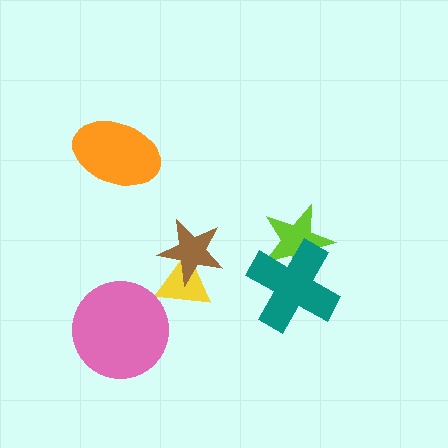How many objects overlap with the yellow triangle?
1 object overlaps with the yellow triangle.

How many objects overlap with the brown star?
1 object overlaps with the brown star.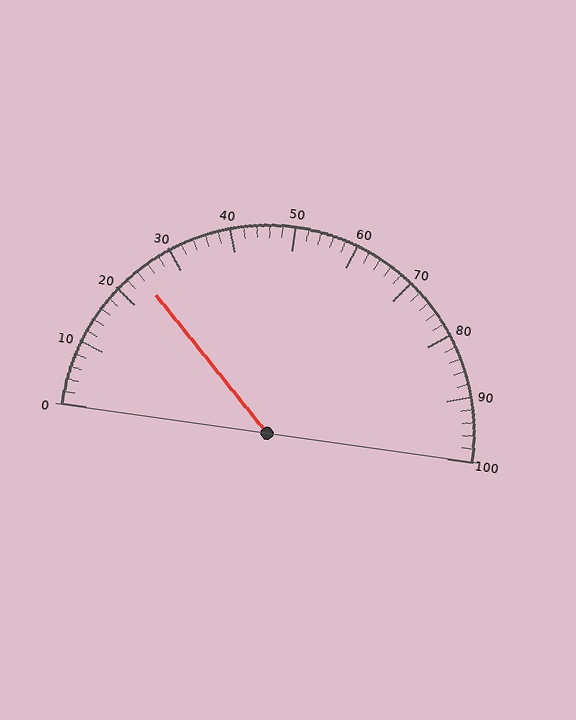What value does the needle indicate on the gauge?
The needle indicates approximately 24.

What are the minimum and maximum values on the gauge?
The gauge ranges from 0 to 100.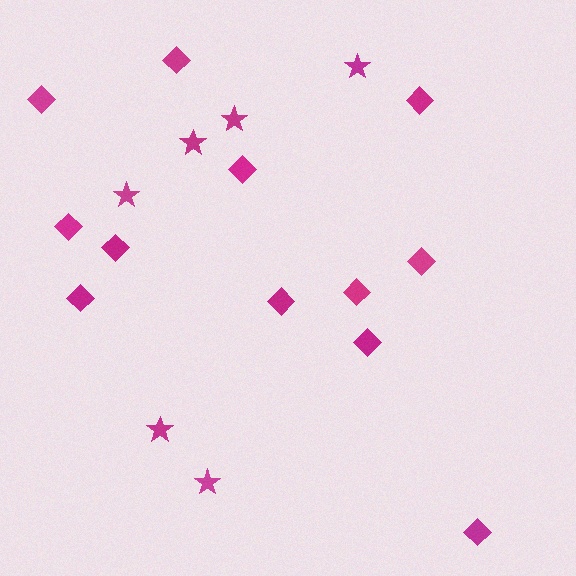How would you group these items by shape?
There are 2 groups: one group of stars (6) and one group of diamonds (12).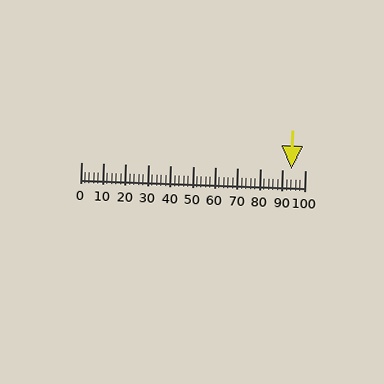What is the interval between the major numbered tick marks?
The major tick marks are spaced 10 units apart.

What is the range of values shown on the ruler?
The ruler shows values from 0 to 100.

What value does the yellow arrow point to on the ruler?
The yellow arrow points to approximately 94.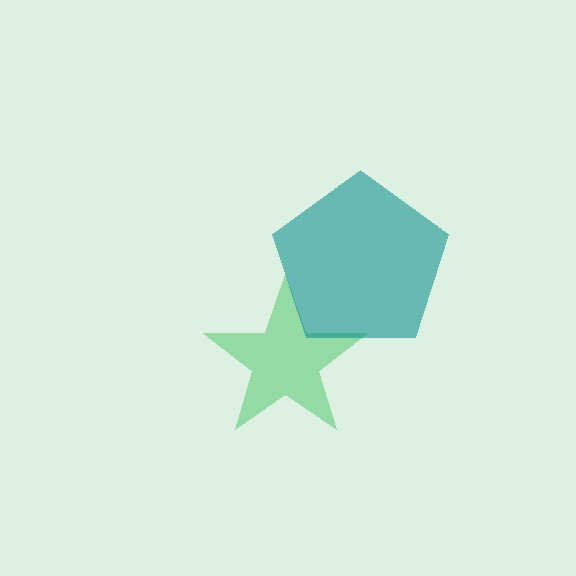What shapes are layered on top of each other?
The layered shapes are: a green star, a teal pentagon.